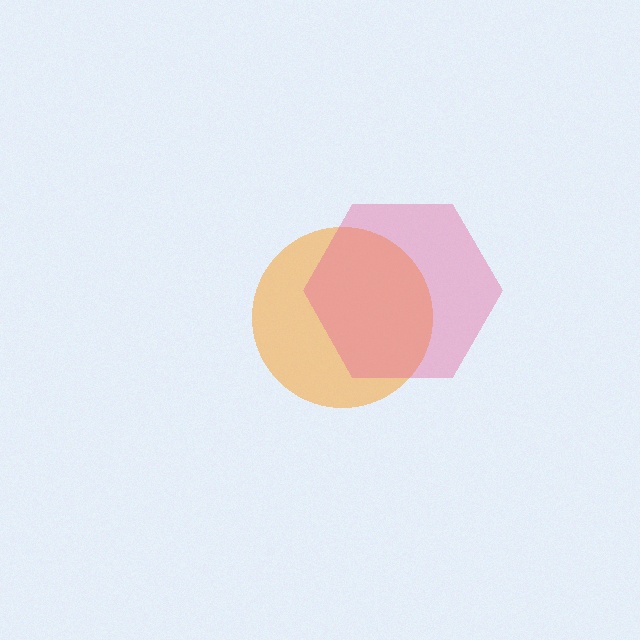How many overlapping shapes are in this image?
There are 2 overlapping shapes in the image.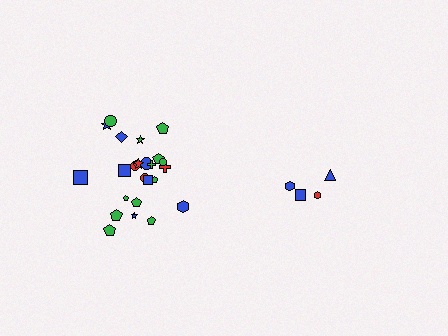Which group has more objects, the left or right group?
The left group.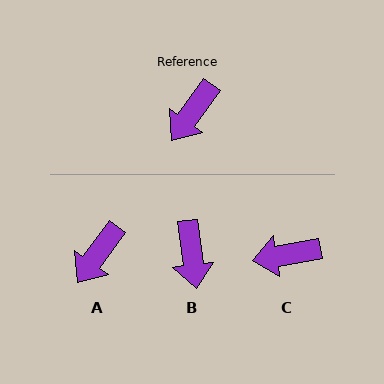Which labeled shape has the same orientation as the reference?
A.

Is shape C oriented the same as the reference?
No, it is off by about 45 degrees.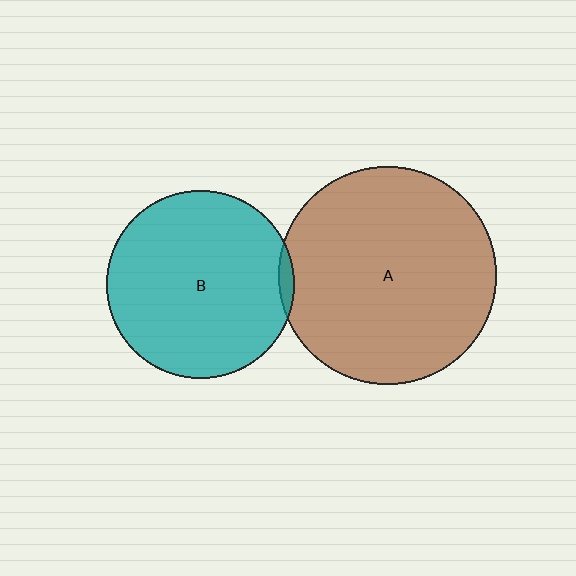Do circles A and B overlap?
Yes.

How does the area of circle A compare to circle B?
Approximately 1.3 times.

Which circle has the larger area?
Circle A (brown).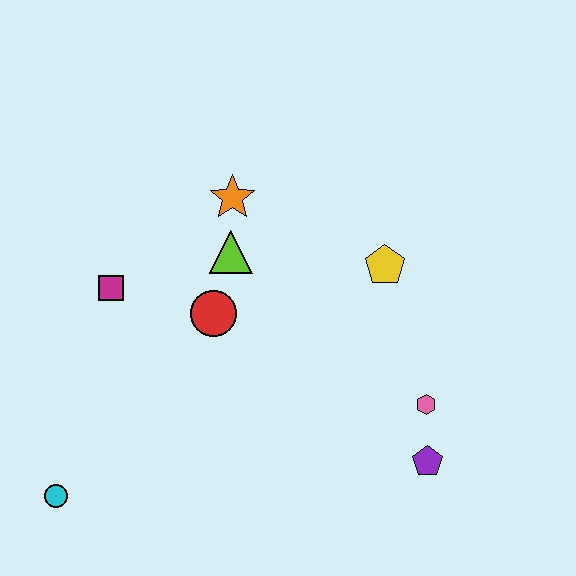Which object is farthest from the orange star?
The cyan circle is farthest from the orange star.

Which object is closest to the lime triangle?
The orange star is closest to the lime triangle.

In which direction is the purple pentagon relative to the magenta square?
The purple pentagon is to the right of the magenta square.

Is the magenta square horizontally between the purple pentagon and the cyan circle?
Yes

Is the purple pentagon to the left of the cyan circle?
No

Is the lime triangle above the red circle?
Yes